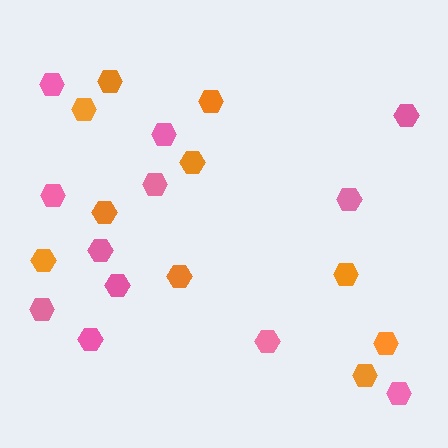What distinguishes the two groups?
There are 2 groups: one group of pink hexagons (12) and one group of orange hexagons (10).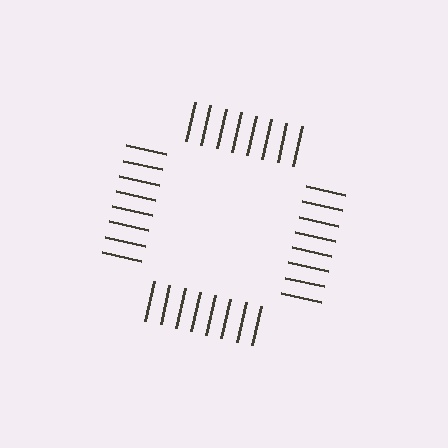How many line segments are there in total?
32 — 8 along each of the 4 edges.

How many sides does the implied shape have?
4 sides — the line-ends trace a square.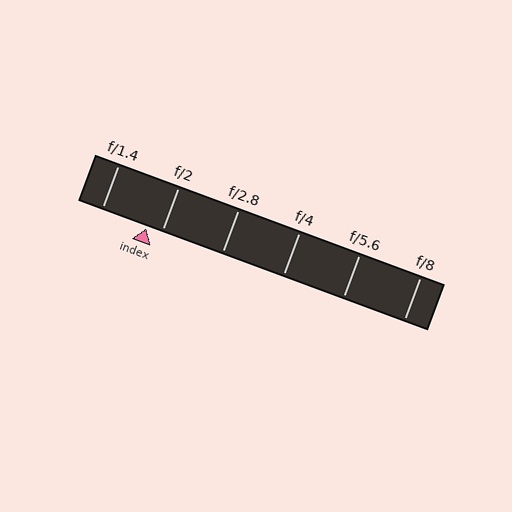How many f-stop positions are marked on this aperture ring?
There are 6 f-stop positions marked.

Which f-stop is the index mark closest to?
The index mark is closest to f/2.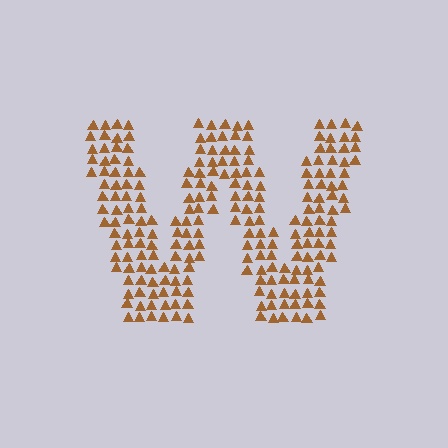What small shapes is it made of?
It is made of small triangles.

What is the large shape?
The large shape is the letter W.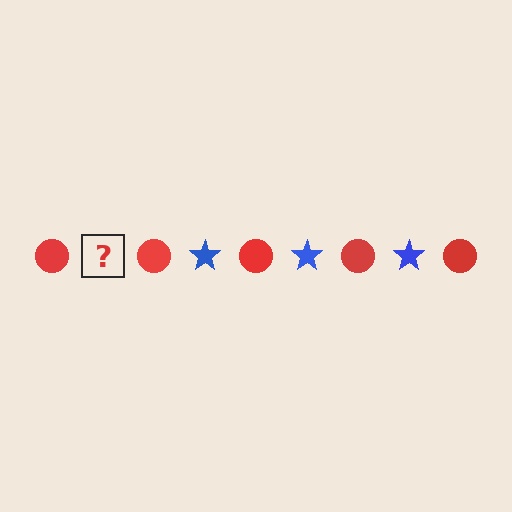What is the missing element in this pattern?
The missing element is a blue star.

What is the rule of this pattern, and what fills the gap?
The rule is that the pattern alternates between red circle and blue star. The gap should be filled with a blue star.